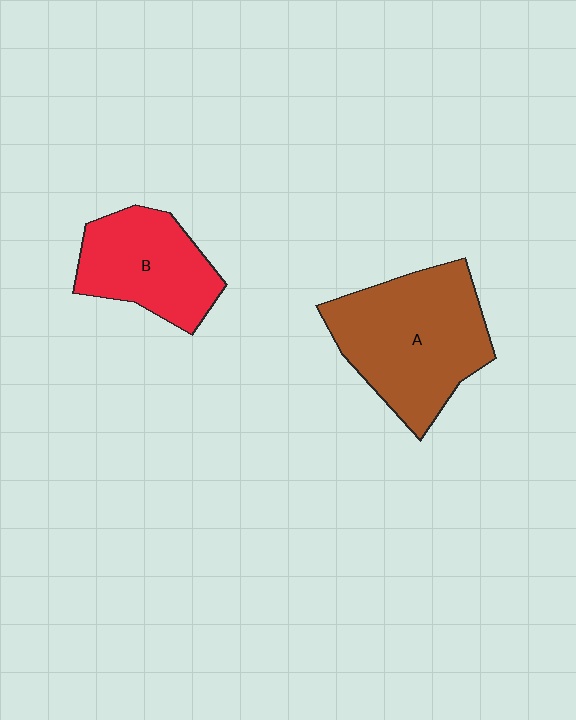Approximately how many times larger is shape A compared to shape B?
Approximately 1.5 times.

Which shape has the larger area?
Shape A (brown).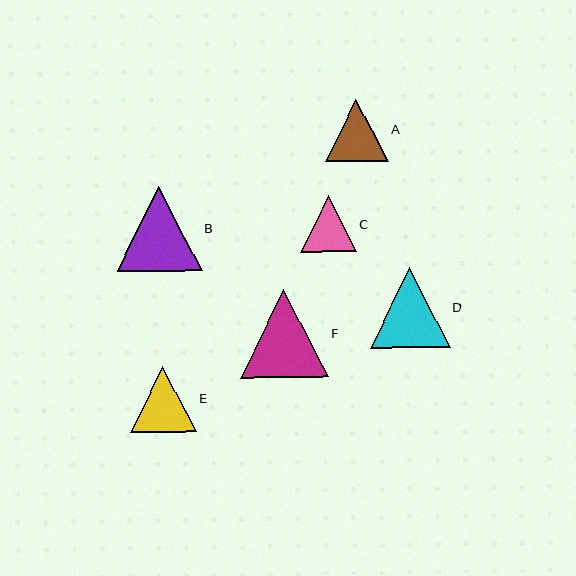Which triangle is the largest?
Triangle F is the largest with a size of approximately 88 pixels.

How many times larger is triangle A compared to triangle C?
Triangle A is approximately 1.1 times the size of triangle C.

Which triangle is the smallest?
Triangle C is the smallest with a size of approximately 55 pixels.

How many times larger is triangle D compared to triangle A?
Triangle D is approximately 1.3 times the size of triangle A.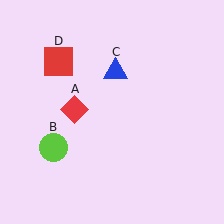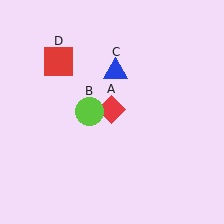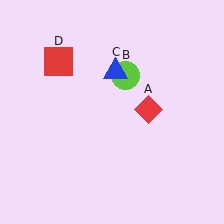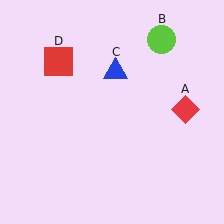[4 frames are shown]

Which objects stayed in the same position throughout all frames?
Blue triangle (object C) and red square (object D) remained stationary.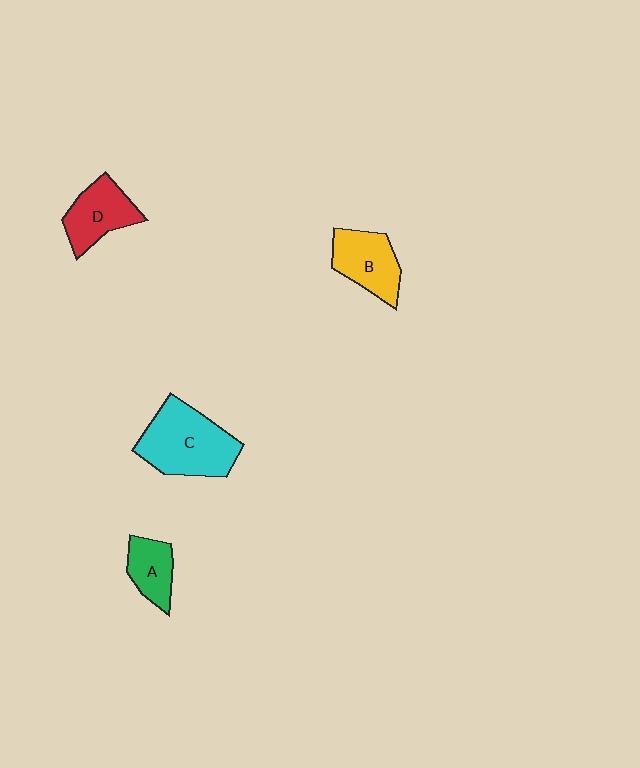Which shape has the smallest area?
Shape A (green).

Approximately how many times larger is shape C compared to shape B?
Approximately 1.5 times.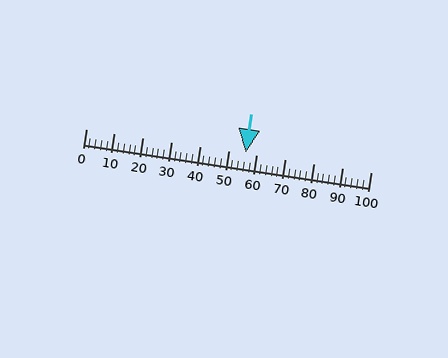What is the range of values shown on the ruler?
The ruler shows values from 0 to 100.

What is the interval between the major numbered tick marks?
The major tick marks are spaced 10 units apart.